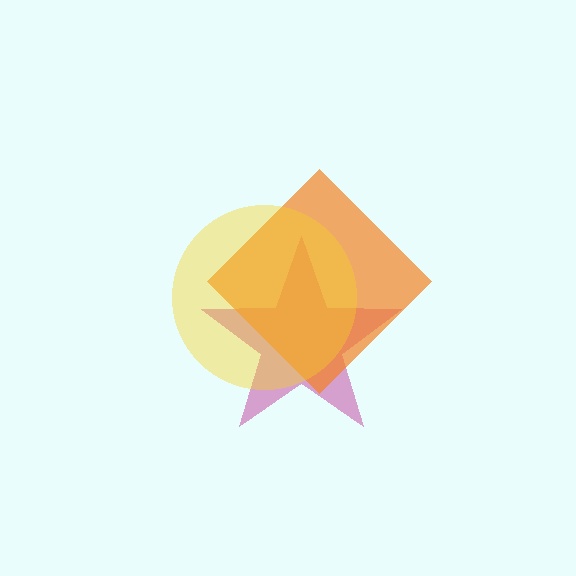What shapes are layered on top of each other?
The layered shapes are: a magenta star, an orange diamond, a yellow circle.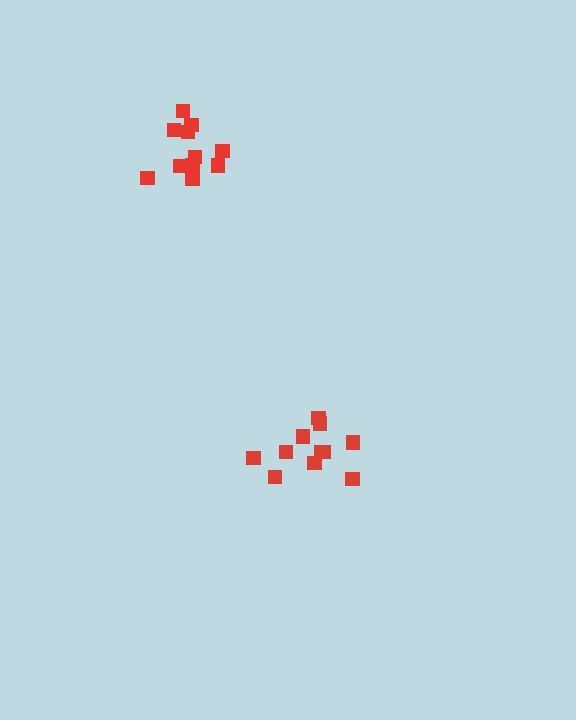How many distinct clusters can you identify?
There are 2 distinct clusters.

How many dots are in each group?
Group 1: 11 dots, Group 2: 11 dots (22 total).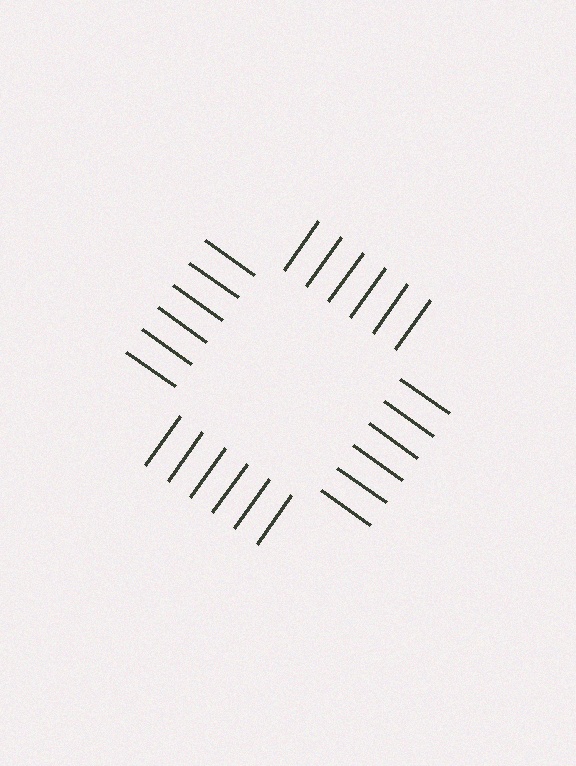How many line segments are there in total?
24 — 6 along each of the 4 edges.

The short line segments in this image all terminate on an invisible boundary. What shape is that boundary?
An illusory square — the line segments terminate on its edges but no continuous stroke is drawn.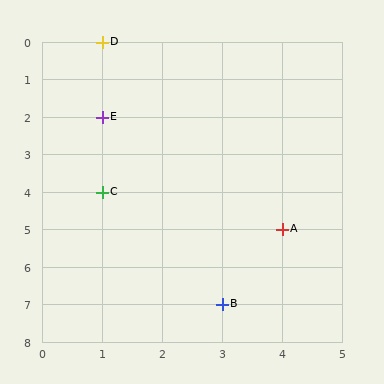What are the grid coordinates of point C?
Point C is at grid coordinates (1, 4).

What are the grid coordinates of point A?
Point A is at grid coordinates (4, 5).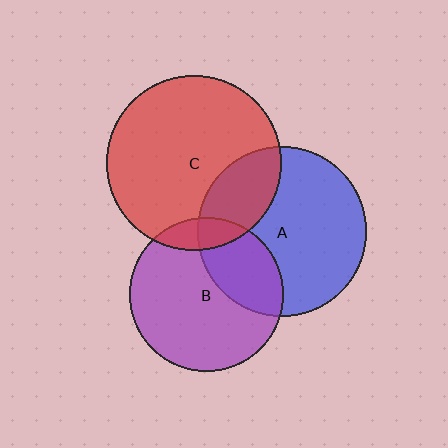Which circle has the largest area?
Circle C (red).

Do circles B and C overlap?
Yes.